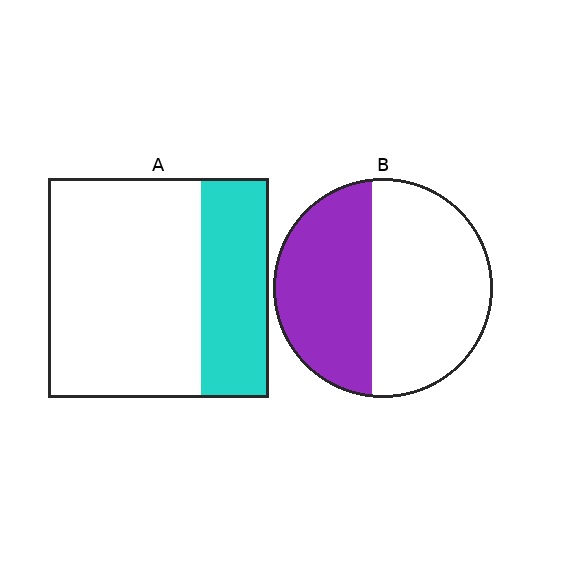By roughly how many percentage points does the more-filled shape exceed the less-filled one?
By roughly 15 percentage points (B over A).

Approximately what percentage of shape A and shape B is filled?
A is approximately 30% and B is approximately 45%.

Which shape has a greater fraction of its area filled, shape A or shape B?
Shape B.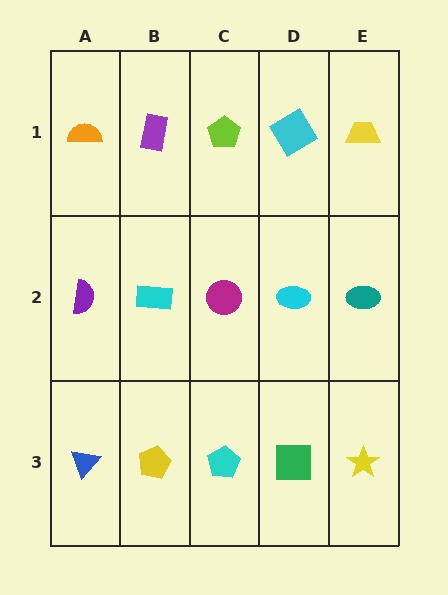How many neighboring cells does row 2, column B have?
4.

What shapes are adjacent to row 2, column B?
A purple rectangle (row 1, column B), a yellow pentagon (row 3, column B), a purple semicircle (row 2, column A), a magenta circle (row 2, column C).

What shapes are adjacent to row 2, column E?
A yellow trapezoid (row 1, column E), a yellow star (row 3, column E), a cyan ellipse (row 2, column D).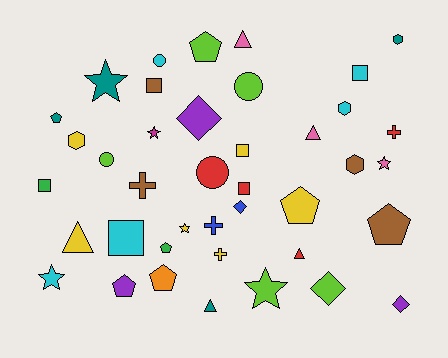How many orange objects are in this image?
There is 1 orange object.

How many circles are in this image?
There are 4 circles.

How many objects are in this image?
There are 40 objects.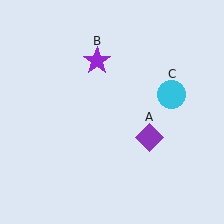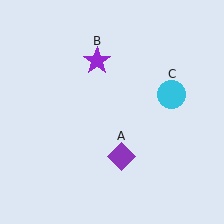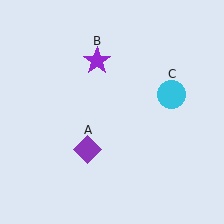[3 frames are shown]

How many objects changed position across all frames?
1 object changed position: purple diamond (object A).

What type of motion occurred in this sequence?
The purple diamond (object A) rotated clockwise around the center of the scene.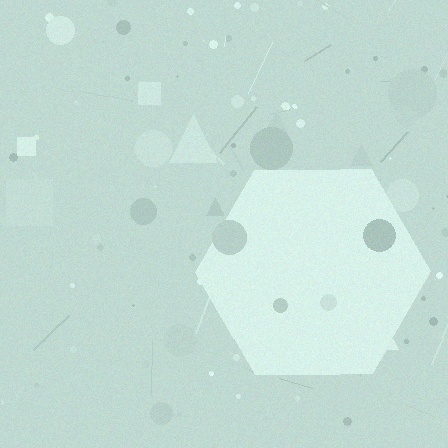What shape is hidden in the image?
A hexagon is hidden in the image.